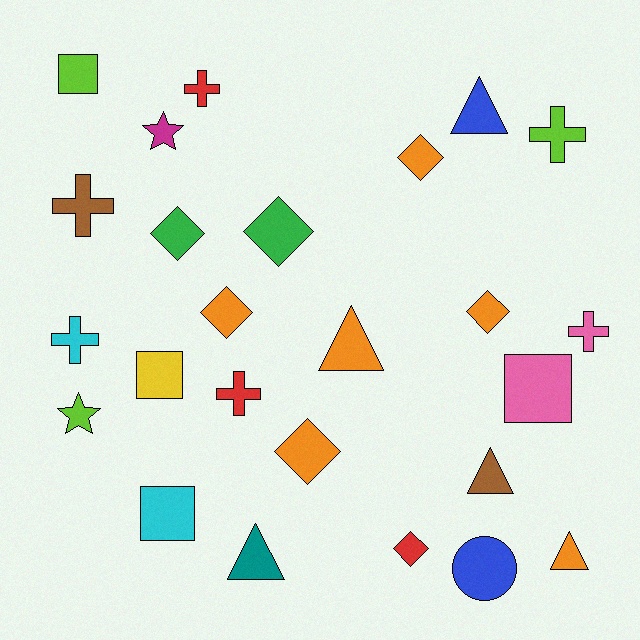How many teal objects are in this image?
There is 1 teal object.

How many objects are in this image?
There are 25 objects.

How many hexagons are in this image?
There are no hexagons.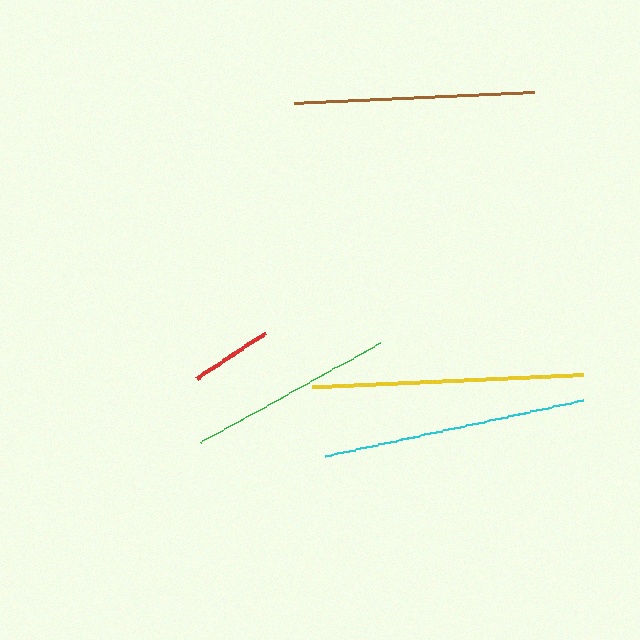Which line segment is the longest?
The yellow line is the longest at approximately 271 pixels.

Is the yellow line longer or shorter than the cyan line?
The yellow line is longer than the cyan line.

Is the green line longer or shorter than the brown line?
The brown line is longer than the green line.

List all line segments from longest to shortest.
From longest to shortest: yellow, cyan, brown, green, red.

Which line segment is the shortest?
The red line is the shortest at approximately 83 pixels.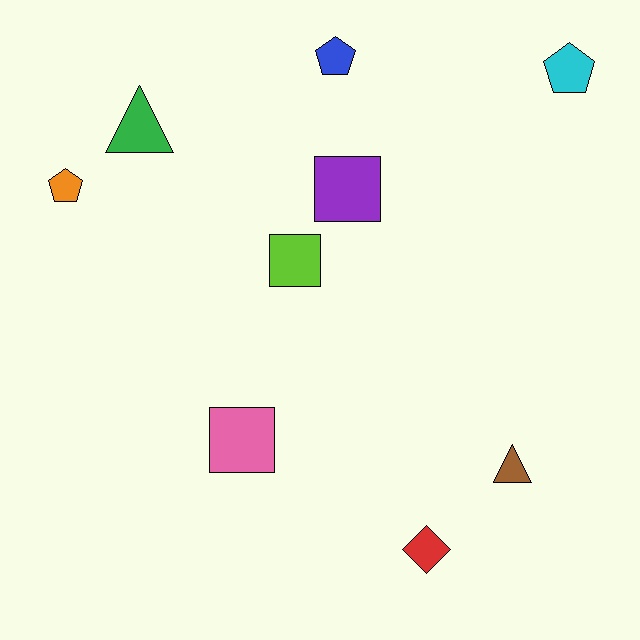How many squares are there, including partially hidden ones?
There are 3 squares.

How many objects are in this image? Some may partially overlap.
There are 9 objects.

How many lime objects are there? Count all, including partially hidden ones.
There is 1 lime object.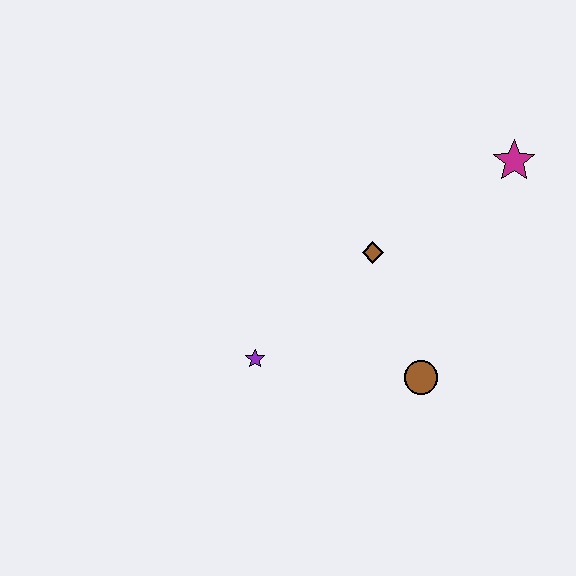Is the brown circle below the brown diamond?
Yes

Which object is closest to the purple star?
The brown diamond is closest to the purple star.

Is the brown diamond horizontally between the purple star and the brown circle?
Yes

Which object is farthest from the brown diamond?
The magenta star is farthest from the brown diamond.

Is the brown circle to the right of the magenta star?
No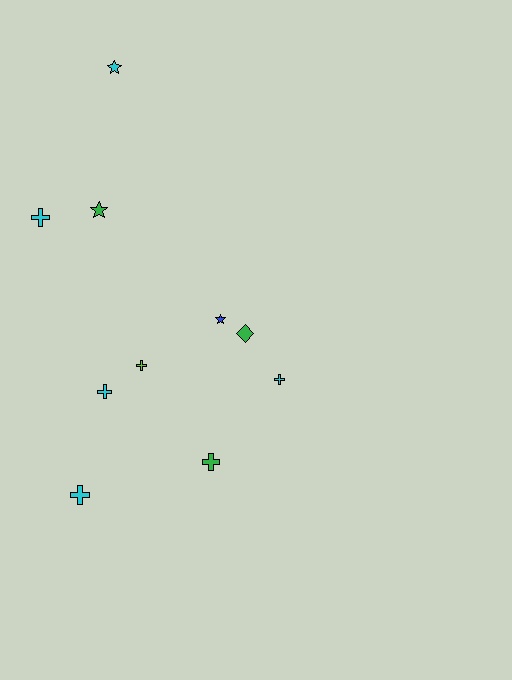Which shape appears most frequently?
Cross, with 6 objects.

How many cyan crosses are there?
There are 4 cyan crosses.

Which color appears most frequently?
Cyan, with 5 objects.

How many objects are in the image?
There are 10 objects.